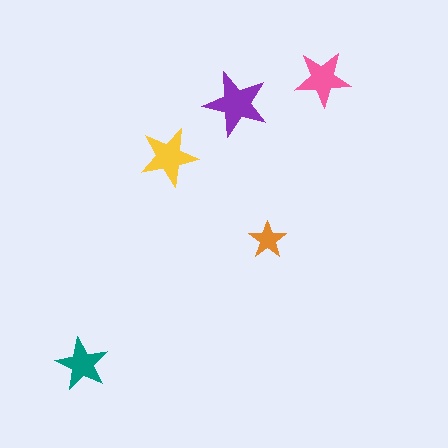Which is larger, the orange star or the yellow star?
The yellow one.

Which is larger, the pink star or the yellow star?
The yellow one.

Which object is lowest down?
The teal star is bottommost.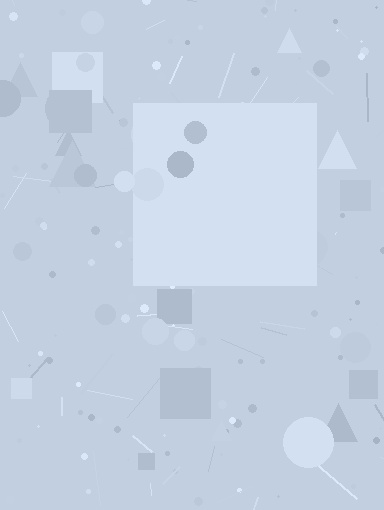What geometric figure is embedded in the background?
A square is embedded in the background.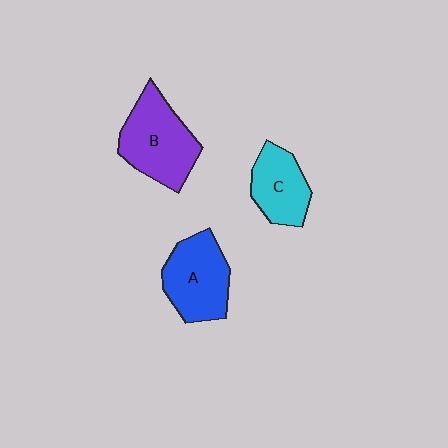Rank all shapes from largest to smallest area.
From largest to smallest: B (purple), A (blue), C (cyan).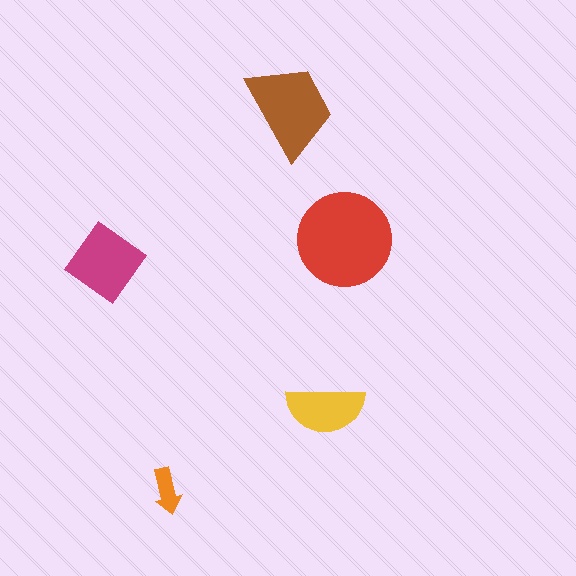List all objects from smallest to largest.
The orange arrow, the yellow semicircle, the magenta diamond, the brown trapezoid, the red circle.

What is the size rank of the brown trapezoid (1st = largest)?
2nd.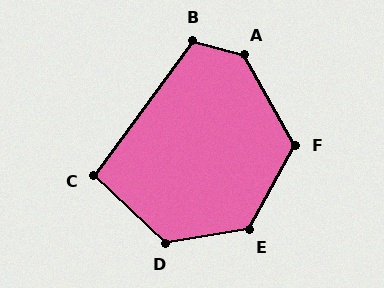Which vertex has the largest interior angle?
A, at approximately 135 degrees.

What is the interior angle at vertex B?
Approximately 111 degrees (obtuse).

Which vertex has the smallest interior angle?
C, at approximately 97 degrees.